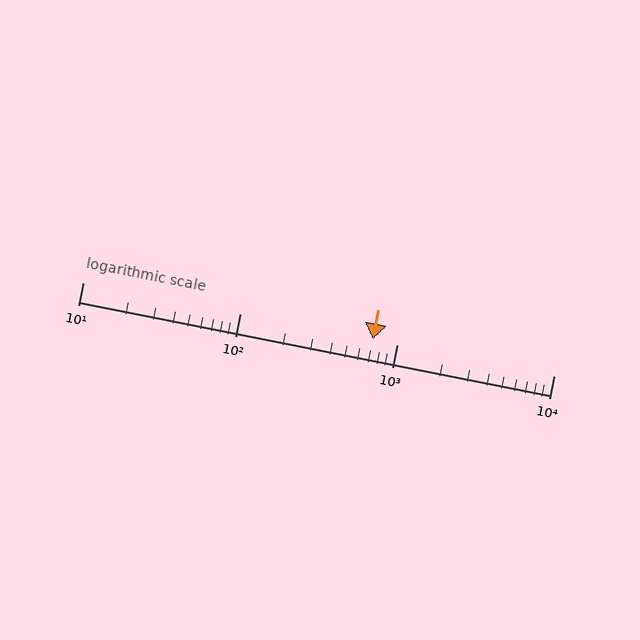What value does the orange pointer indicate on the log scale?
The pointer indicates approximately 700.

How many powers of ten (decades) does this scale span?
The scale spans 3 decades, from 10 to 10000.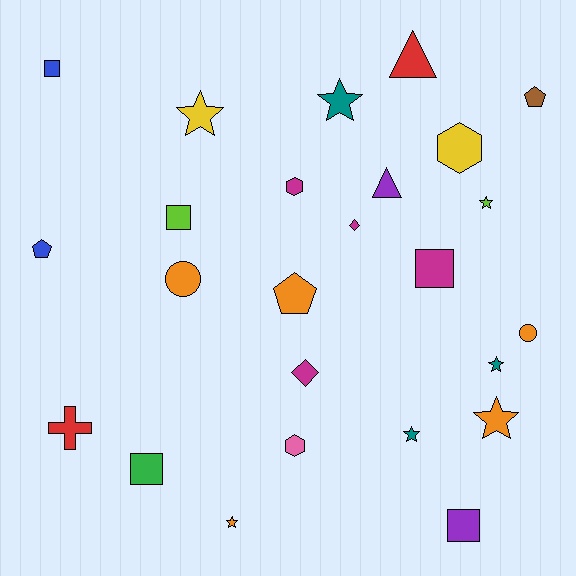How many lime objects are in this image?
There are 2 lime objects.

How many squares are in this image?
There are 5 squares.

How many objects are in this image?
There are 25 objects.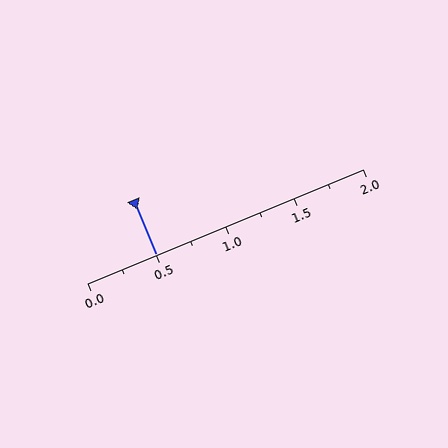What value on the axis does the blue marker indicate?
The marker indicates approximately 0.5.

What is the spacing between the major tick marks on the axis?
The major ticks are spaced 0.5 apart.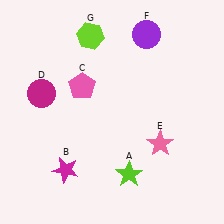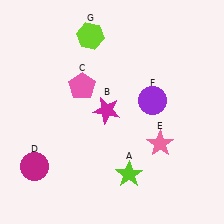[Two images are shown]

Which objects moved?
The objects that moved are: the magenta star (B), the magenta circle (D), the purple circle (F).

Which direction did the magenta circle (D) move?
The magenta circle (D) moved down.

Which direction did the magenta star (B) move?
The magenta star (B) moved up.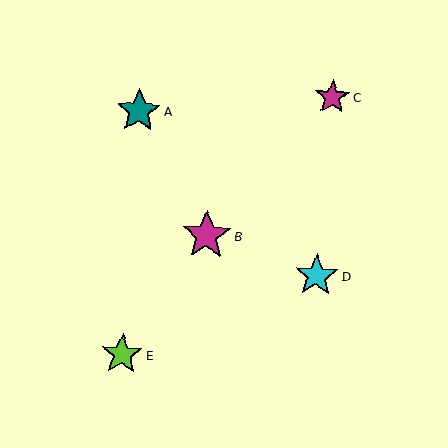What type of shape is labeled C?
Shape C is a magenta star.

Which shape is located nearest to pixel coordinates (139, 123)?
The teal star (labeled A) at (139, 111) is nearest to that location.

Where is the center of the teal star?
The center of the teal star is at (139, 111).